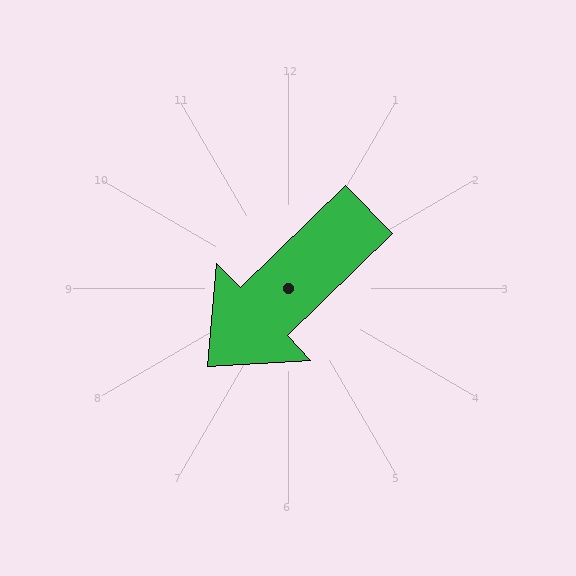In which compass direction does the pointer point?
Southwest.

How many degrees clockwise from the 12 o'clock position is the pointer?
Approximately 226 degrees.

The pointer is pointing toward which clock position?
Roughly 8 o'clock.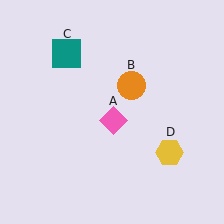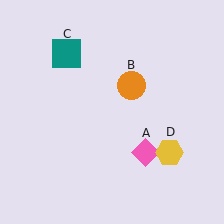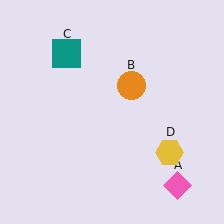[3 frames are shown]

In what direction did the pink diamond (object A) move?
The pink diamond (object A) moved down and to the right.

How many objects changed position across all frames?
1 object changed position: pink diamond (object A).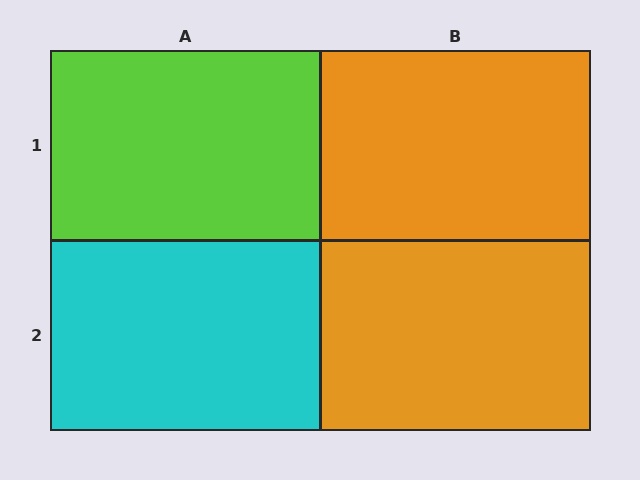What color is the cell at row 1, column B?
Orange.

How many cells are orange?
2 cells are orange.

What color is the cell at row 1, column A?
Lime.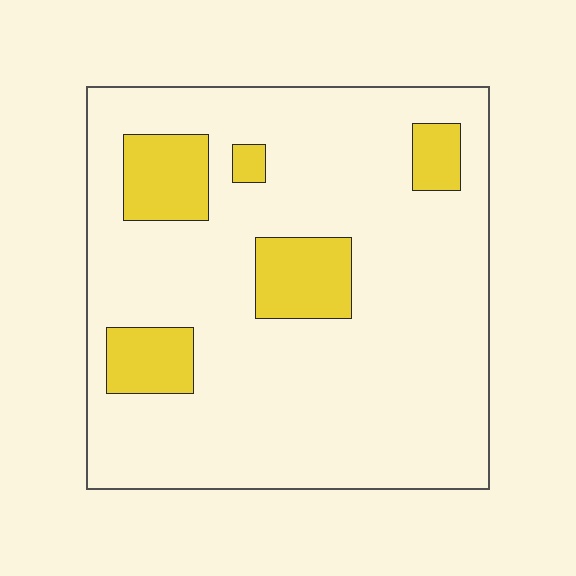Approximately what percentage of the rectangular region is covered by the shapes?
Approximately 15%.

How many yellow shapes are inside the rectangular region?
5.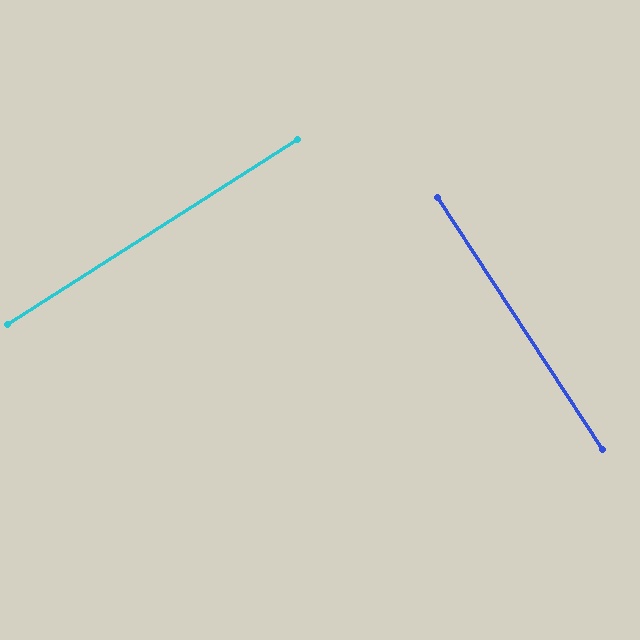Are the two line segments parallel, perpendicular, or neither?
Perpendicular — they meet at approximately 89°.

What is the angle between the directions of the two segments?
Approximately 89 degrees.